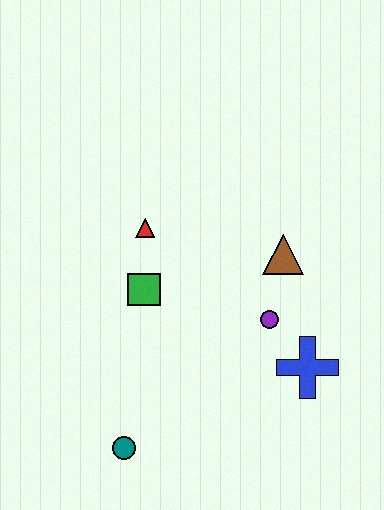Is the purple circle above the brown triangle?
No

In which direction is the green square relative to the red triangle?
The green square is below the red triangle.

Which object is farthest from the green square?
The blue cross is farthest from the green square.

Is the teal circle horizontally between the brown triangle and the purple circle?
No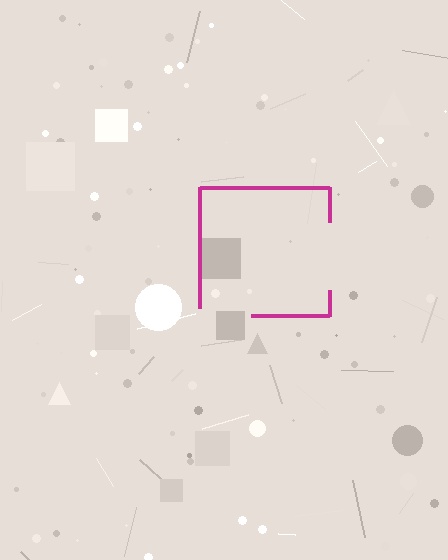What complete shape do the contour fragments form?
The contour fragments form a square.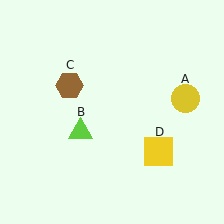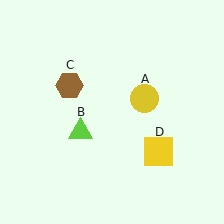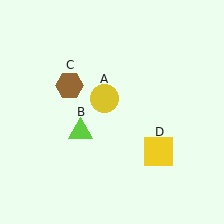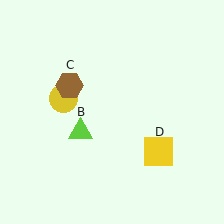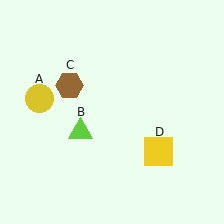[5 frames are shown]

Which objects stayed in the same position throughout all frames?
Lime triangle (object B) and brown hexagon (object C) and yellow square (object D) remained stationary.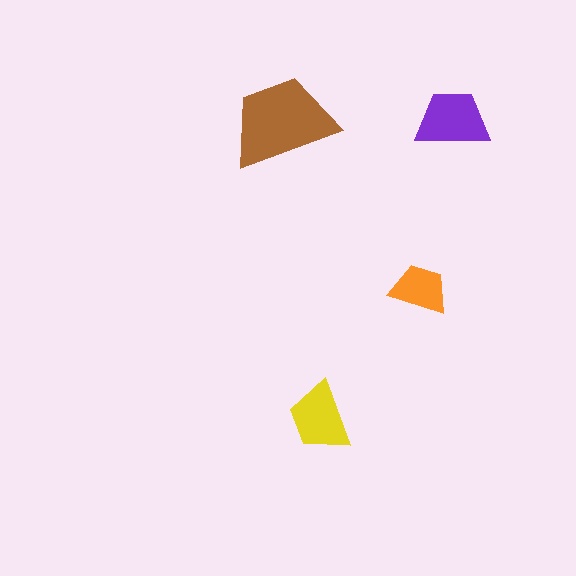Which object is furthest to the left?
The brown trapezoid is leftmost.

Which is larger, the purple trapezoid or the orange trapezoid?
The purple one.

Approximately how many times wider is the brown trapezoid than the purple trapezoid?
About 1.5 times wider.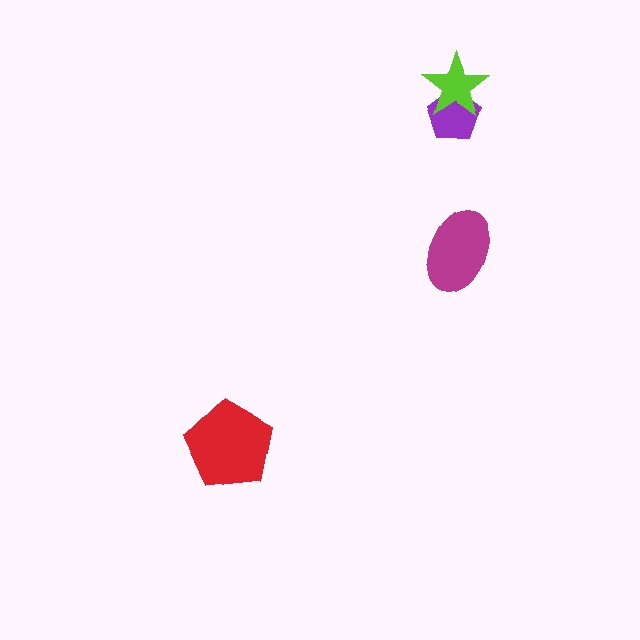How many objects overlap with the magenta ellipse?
0 objects overlap with the magenta ellipse.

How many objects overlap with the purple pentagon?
1 object overlaps with the purple pentagon.